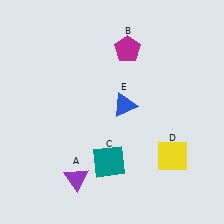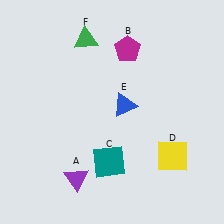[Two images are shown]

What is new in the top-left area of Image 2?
A green triangle (F) was added in the top-left area of Image 2.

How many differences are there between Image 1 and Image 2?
There is 1 difference between the two images.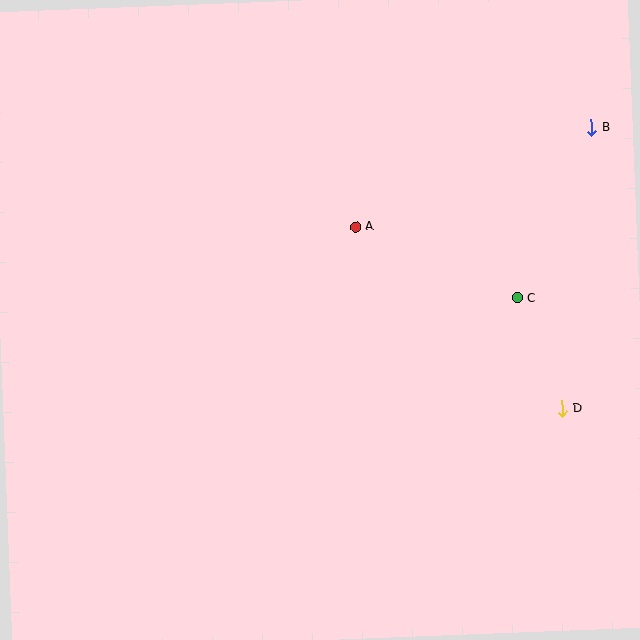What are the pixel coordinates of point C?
Point C is at (518, 298).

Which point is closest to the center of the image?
Point A at (356, 227) is closest to the center.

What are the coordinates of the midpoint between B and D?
The midpoint between B and D is at (577, 268).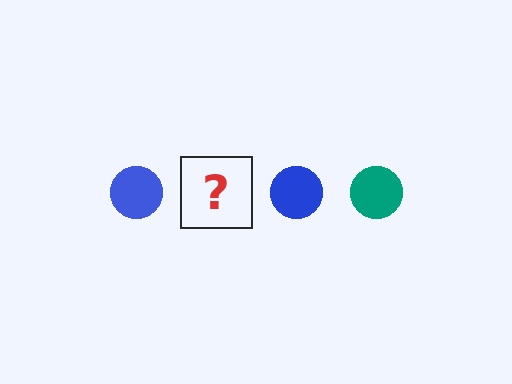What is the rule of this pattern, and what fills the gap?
The rule is that the pattern cycles through blue, teal circles. The gap should be filled with a teal circle.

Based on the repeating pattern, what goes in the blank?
The blank should be a teal circle.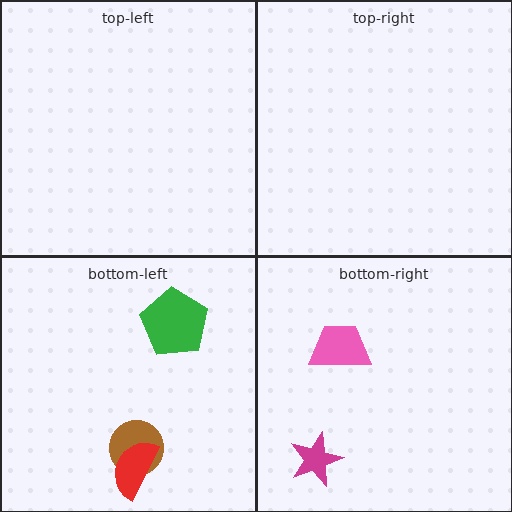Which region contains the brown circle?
The bottom-left region.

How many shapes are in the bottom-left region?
3.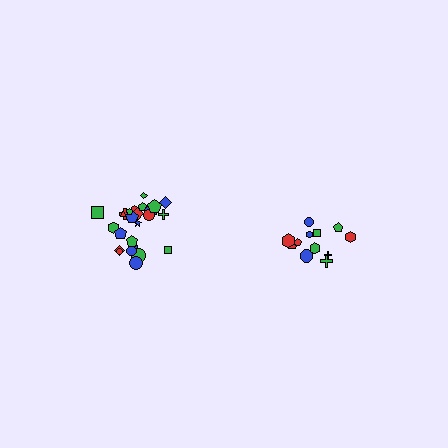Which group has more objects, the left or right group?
The left group.